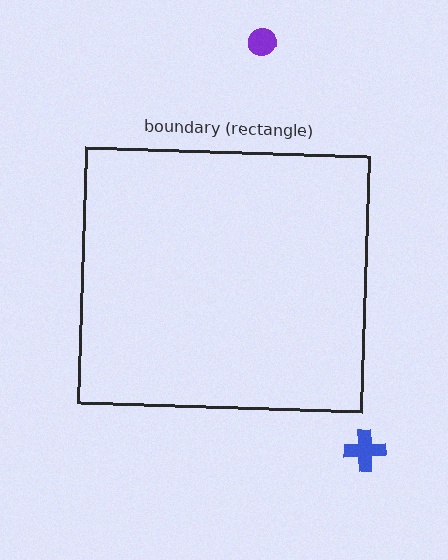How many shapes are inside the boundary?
0 inside, 2 outside.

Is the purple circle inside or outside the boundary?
Outside.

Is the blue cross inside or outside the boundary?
Outside.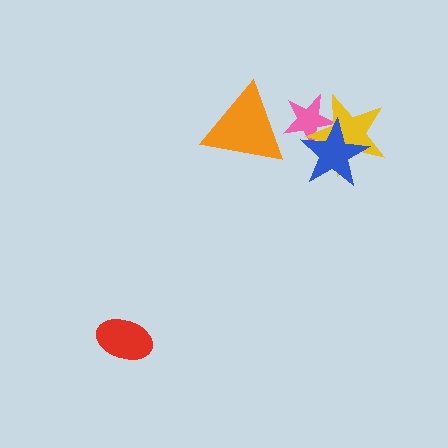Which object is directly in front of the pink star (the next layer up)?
The yellow star is directly in front of the pink star.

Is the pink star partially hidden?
Yes, it is partially covered by another shape.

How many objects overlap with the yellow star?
2 objects overlap with the yellow star.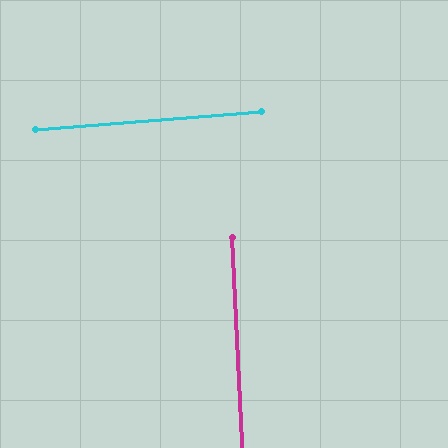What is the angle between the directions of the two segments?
Approximately 88 degrees.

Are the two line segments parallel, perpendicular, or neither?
Perpendicular — they meet at approximately 88°.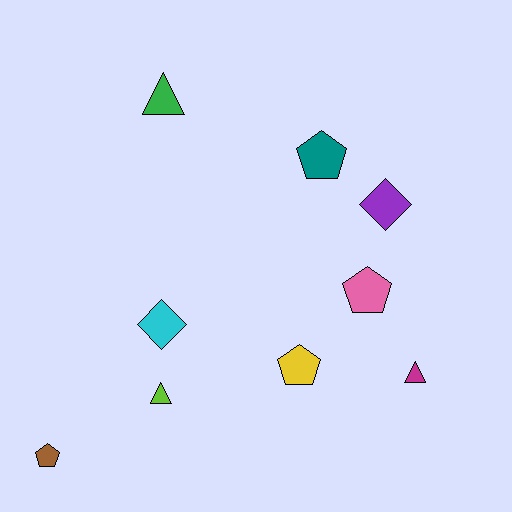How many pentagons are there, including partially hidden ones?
There are 4 pentagons.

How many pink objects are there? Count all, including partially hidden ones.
There is 1 pink object.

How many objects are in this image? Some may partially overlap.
There are 9 objects.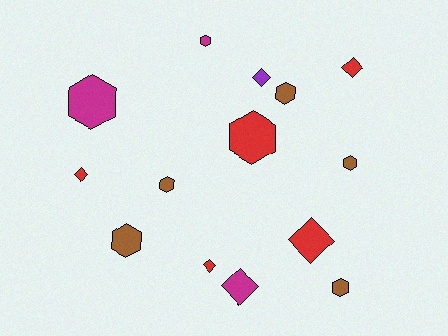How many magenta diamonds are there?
There is 1 magenta diamond.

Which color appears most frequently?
Red, with 5 objects.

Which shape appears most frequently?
Hexagon, with 8 objects.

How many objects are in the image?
There are 14 objects.